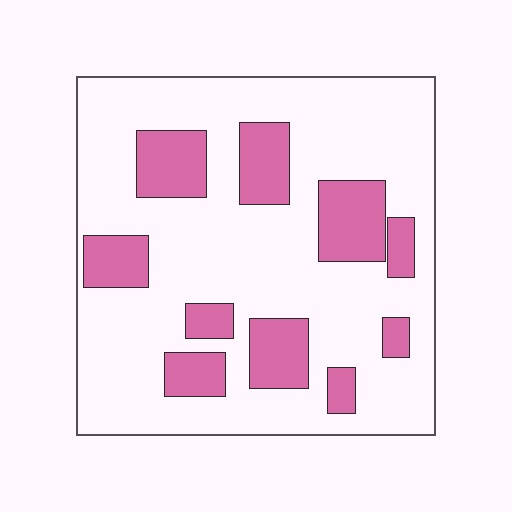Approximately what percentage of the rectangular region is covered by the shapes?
Approximately 25%.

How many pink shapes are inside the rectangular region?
10.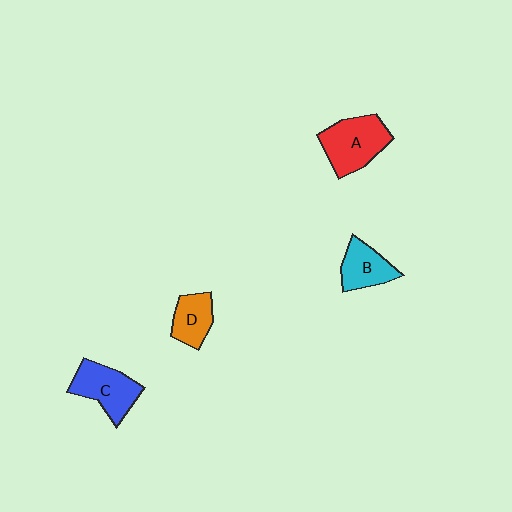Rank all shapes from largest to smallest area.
From largest to smallest: A (red), C (blue), B (cyan), D (orange).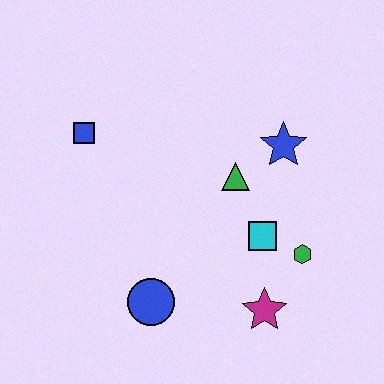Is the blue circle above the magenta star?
Yes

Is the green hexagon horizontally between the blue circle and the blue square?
No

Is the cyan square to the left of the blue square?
No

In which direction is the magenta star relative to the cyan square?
The magenta star is below the cyan square.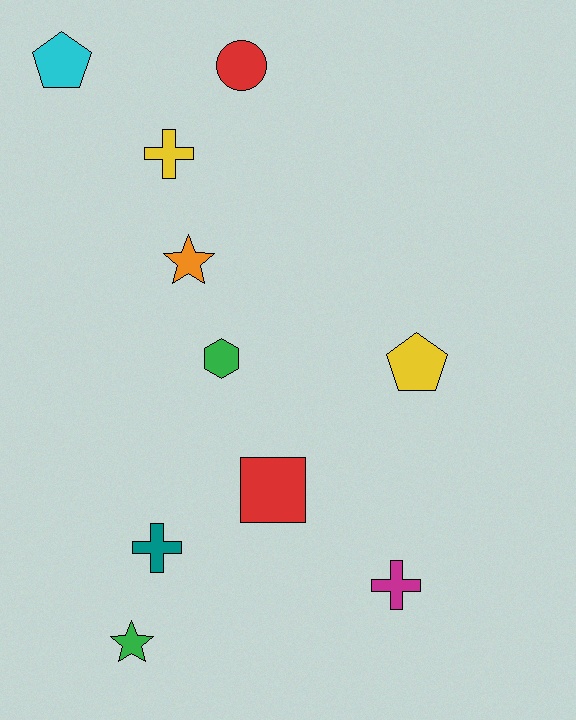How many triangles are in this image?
There are no triangles.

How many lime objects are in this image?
There are no lime objects.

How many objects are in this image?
There are 10 objects.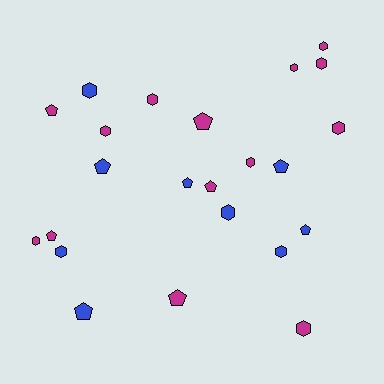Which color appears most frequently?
Magenta, with 14 objects.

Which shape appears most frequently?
Hexagon, with 13 objects.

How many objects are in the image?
There are 23 objects.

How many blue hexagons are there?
There are 4 blue hexagons.